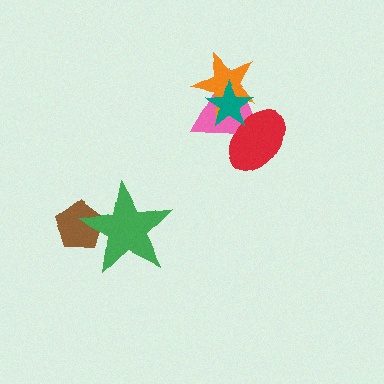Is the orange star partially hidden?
Yes, it is partially covered by another shape.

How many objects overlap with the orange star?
2 objects overlap with the orange star.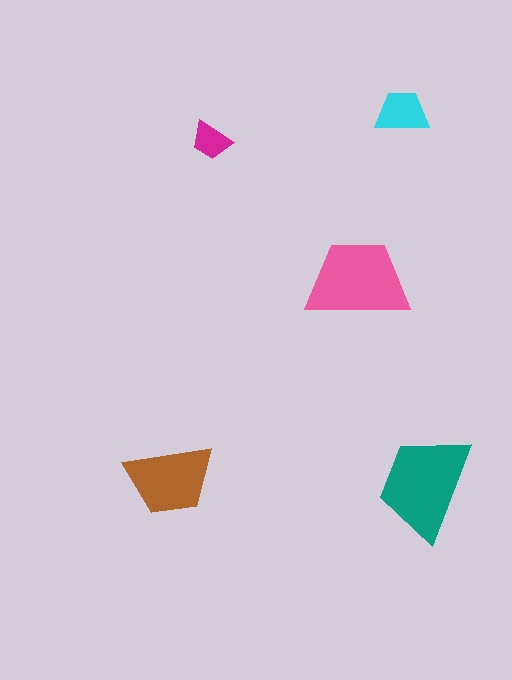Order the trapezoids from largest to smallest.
the teal one, the pink one, the brown one, the cyan one, the magenta one.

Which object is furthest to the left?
The brown trapezoid is leftmost.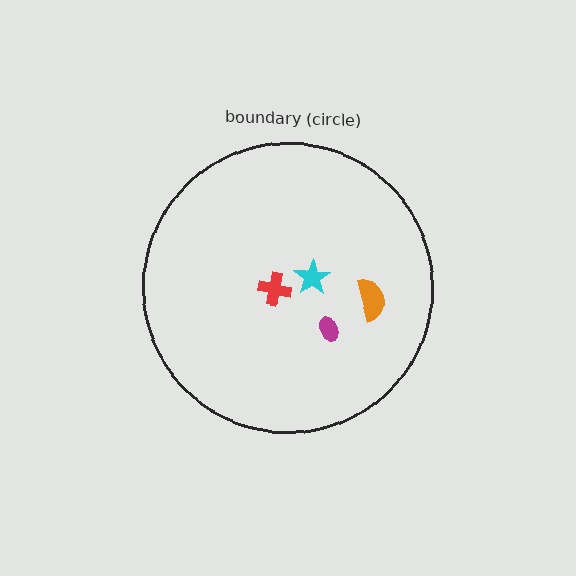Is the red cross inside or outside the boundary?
Inside.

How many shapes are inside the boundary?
4 inside, 0 outside.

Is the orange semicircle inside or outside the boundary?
Inside.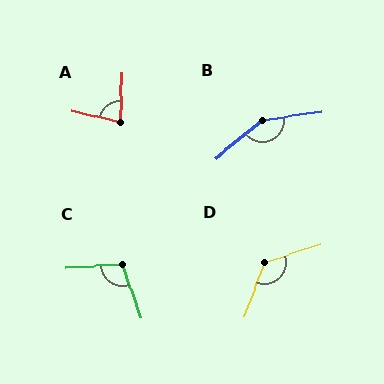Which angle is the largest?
B, at approximately 148 degrees.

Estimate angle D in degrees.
Approximately 129 degrees.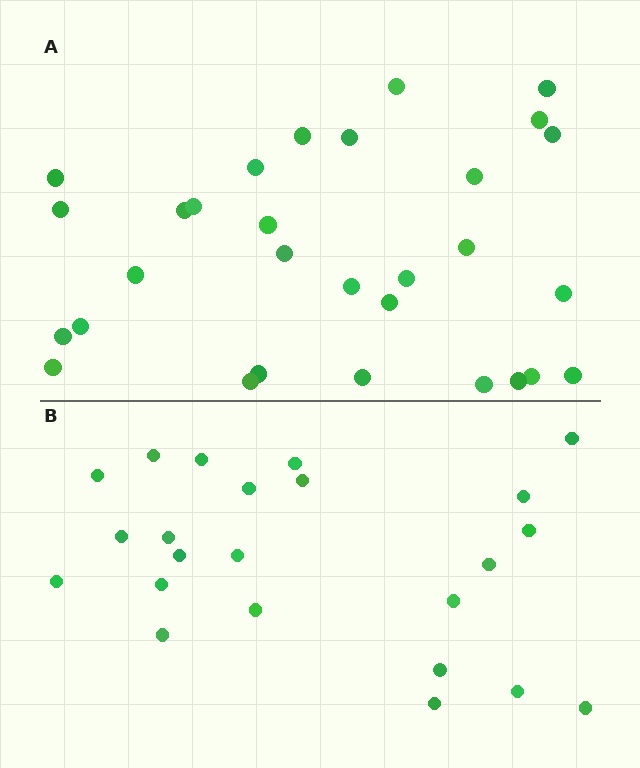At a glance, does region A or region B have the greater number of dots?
Region A (the top region) has more dots.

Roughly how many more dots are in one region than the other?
Region A has roughly 8 or so more dots than region B.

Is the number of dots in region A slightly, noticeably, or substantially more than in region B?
Region A has noticeably more, but not dramatically so. The ratio is roughly 1.3 to 1.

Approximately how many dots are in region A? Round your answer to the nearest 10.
About 30 dots.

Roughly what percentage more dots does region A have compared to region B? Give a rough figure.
About 30% more.